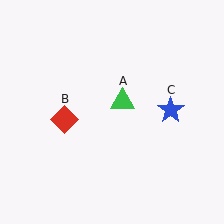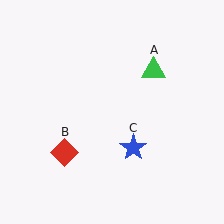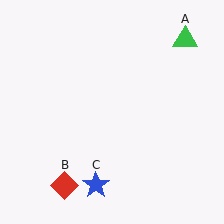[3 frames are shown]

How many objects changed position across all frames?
3 objects changed position: green triangle (object A), red diamond (object B), blue star (object C).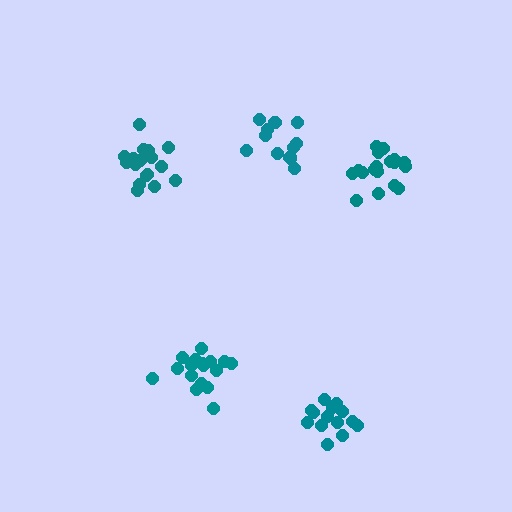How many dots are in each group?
Group 1: 13 dots, Group 2: 14 dots, Group 3: 18 dots, Group 4: 18 dots, Group 5: 17 dots (80 total).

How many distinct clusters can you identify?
There are 5 distinct clusters.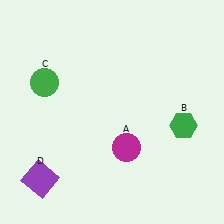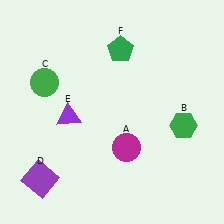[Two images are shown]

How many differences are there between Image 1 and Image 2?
There are 2 differences between the two images.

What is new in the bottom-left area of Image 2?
A purple triangle (E) was added in the bottom-left area of Image 2.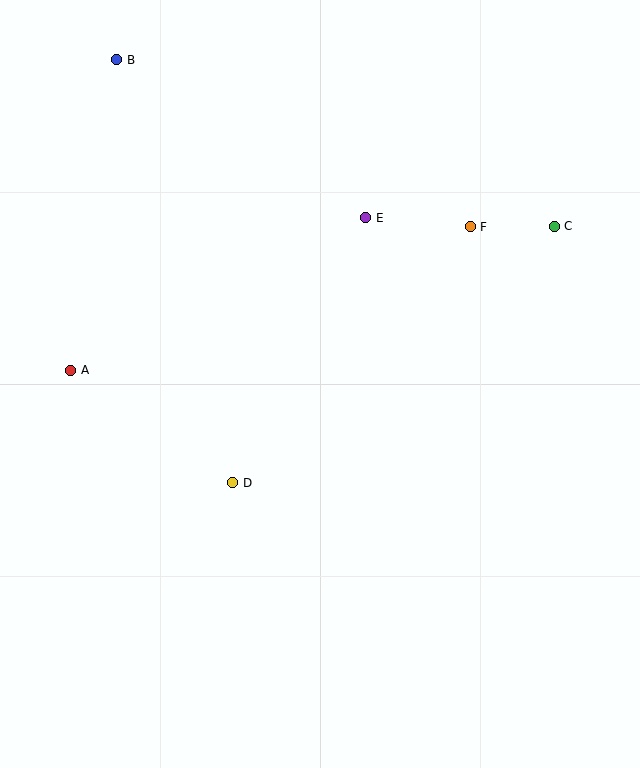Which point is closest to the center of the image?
Point D at (233, 483) is closest to the center.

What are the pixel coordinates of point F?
Point F is at (470, 227).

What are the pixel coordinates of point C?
Point C is at (554, 226).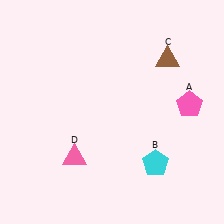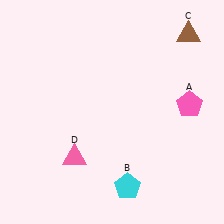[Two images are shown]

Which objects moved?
The objects that moved are: the cyan pentagon (B), the brown triangle (C).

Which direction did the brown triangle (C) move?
The brown triangle (C) moved up.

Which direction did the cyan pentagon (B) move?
The cyan pentagon (B) moved left.